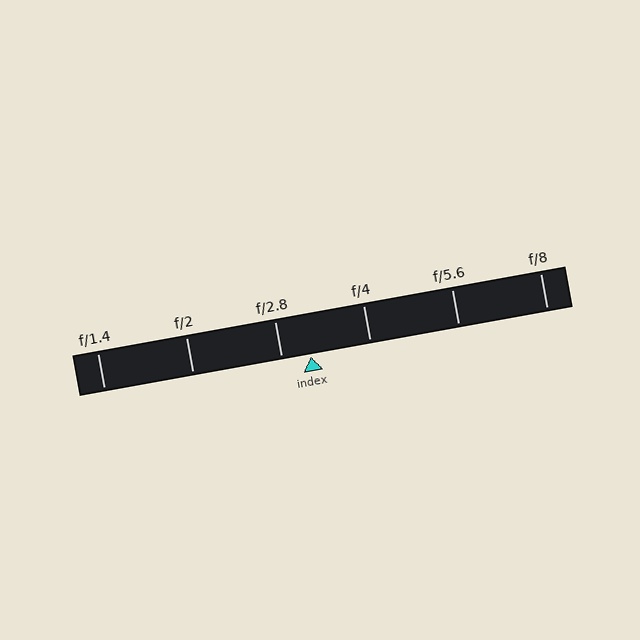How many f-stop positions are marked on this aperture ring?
There are 6 f-stop positions marked.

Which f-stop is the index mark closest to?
The index mark is closest to f/2.8.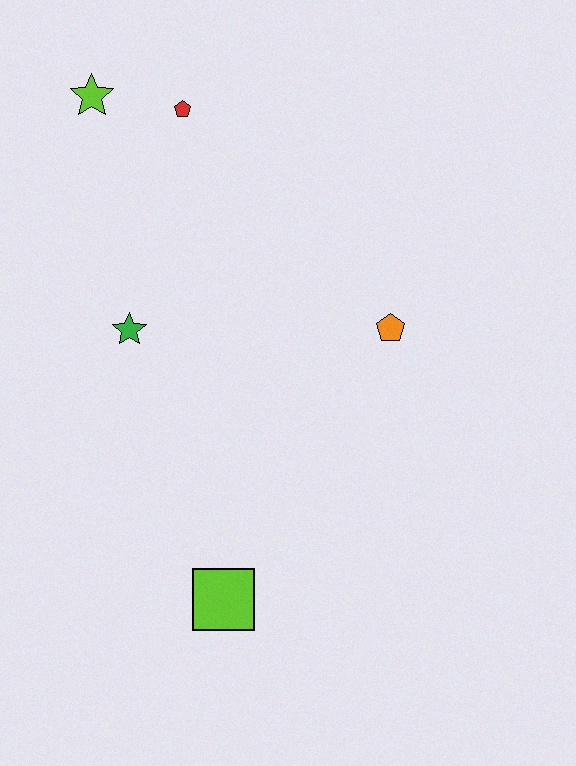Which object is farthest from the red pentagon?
The lime square is farthest from the red pentagon.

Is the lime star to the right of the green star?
No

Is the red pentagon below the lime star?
Yes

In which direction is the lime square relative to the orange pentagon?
The lime square is below the orange pentagon.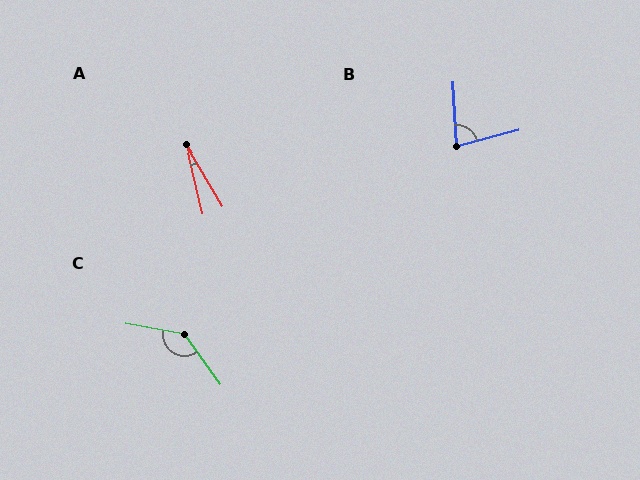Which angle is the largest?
C, at approximately 136 degrees.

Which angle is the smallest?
A, at approximately 17 degrees.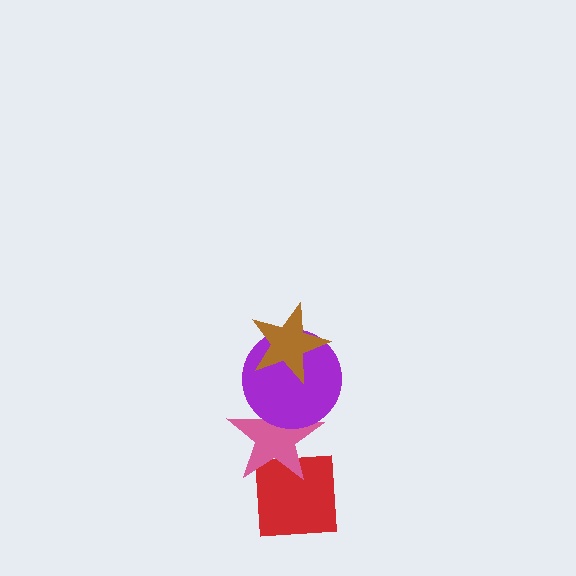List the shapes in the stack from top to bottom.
From top to bottom: the brown star, the purple circle, the pink star, the red square.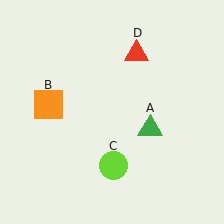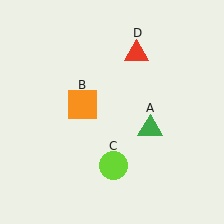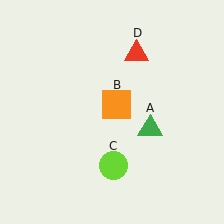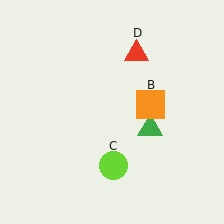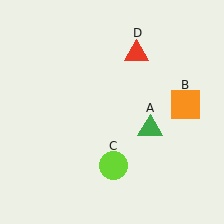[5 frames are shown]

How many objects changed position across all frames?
1 object changed position: orange square (object B).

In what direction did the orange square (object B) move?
The orange square (object B) moved right.